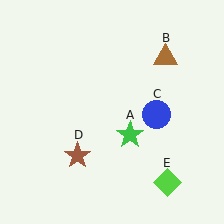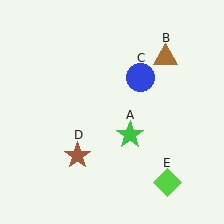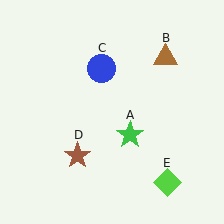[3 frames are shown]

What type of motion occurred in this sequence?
The blue circle (object C) rotated counterclockwise around the center of the scene.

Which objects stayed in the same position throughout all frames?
Green star (object A) and brown triangle (object B) and brown star (object D) and lime diamond (object E) remained stationary.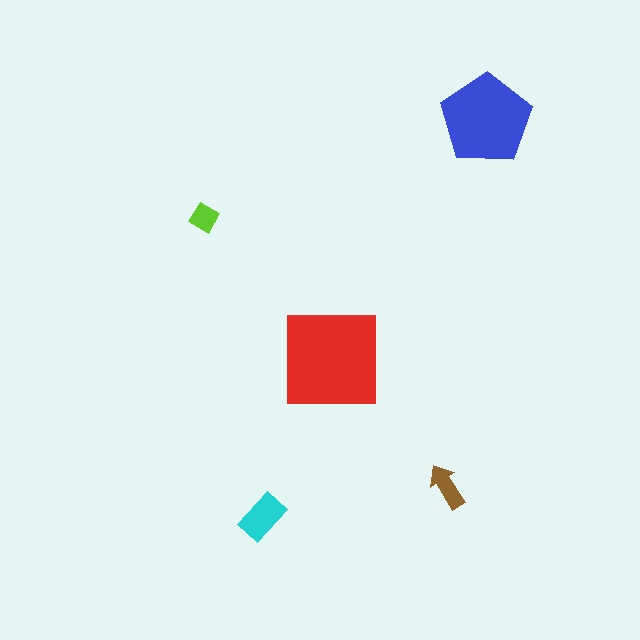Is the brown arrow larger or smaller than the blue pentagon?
Smaller.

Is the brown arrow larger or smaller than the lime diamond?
Larger.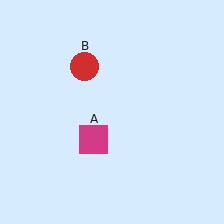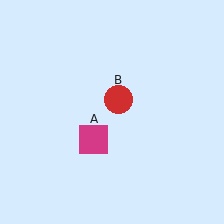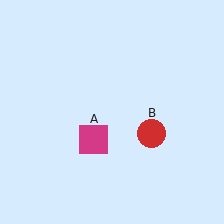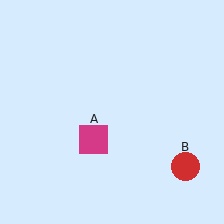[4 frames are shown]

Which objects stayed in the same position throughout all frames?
Magenta square (object A) remained stationary.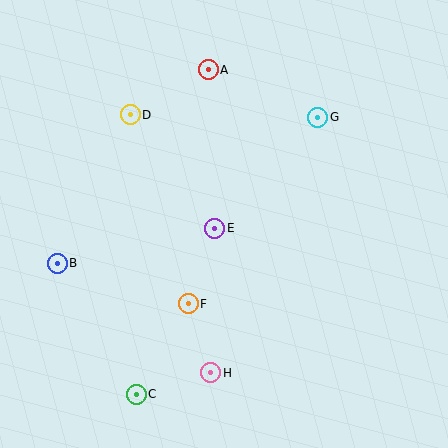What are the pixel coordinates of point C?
Point C is at (136, 394).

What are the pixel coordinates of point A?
Point A is at (208, 70).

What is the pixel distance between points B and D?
The distance between B and D is 165 pixels.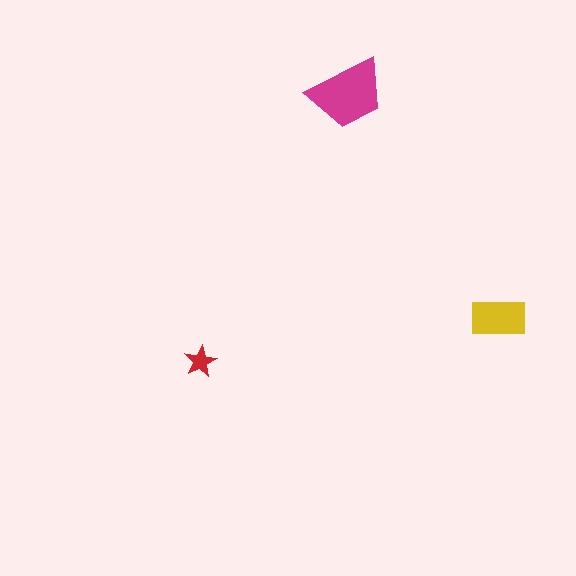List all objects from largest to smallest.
The magenta trapezoid, the yellow rectangle, the red star.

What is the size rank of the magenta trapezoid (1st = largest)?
1st.